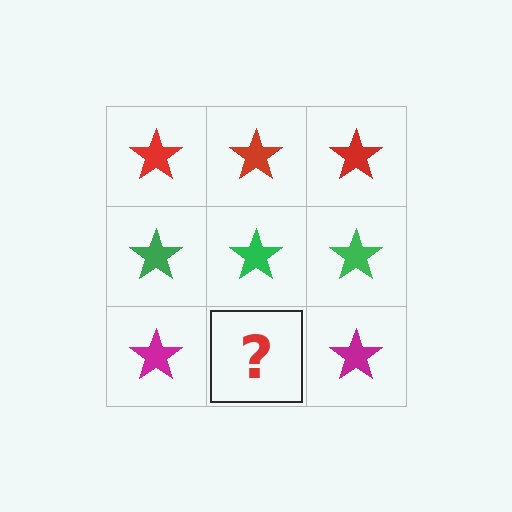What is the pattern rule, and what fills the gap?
The rule is that each row has a consistent color. The gap should be filled with a magenta star.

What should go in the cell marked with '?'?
The missing cell should contain a magenta star.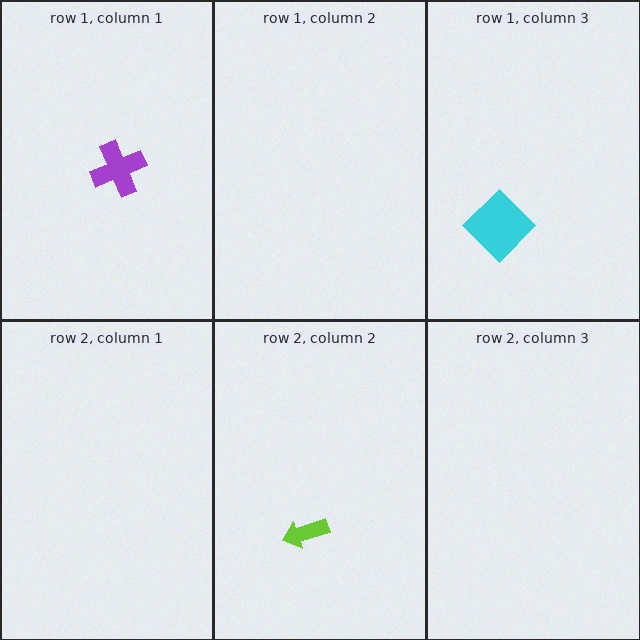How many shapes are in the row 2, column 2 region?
1.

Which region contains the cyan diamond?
The row 1, column 3 region.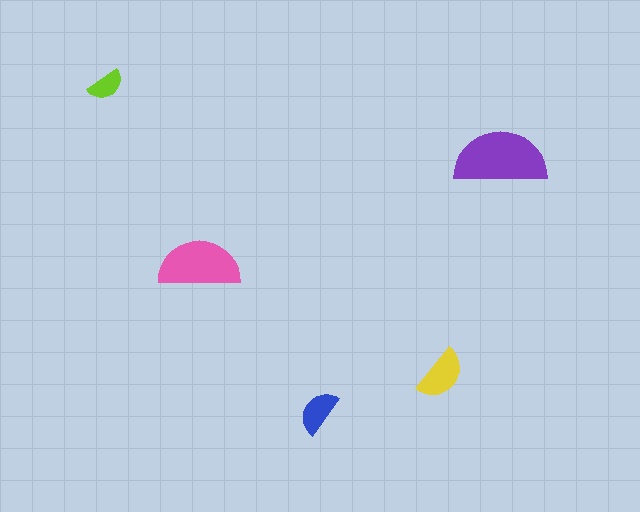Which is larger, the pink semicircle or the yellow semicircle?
The pink one.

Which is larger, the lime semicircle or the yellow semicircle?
The yellow one.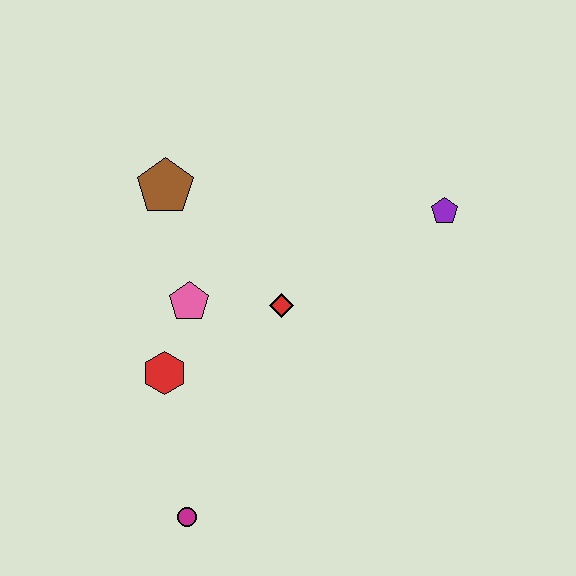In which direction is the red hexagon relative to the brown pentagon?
The red hexagon is below the brown pentagon.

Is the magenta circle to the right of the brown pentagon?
Yes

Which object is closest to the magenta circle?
The red hexagon is closest to the magenta circle.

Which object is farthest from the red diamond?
The magenta circle is farthest from the red diamond.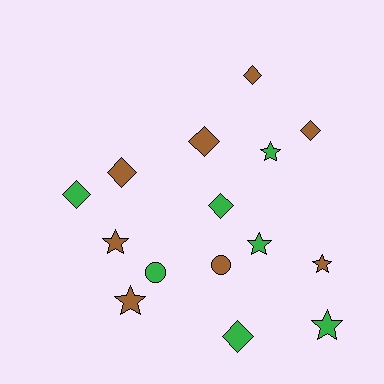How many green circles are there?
There is 1 green circle.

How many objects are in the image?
There are 15 objects.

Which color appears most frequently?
Brown, with 8 objects.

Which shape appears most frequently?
Diamond, with 7 objects.